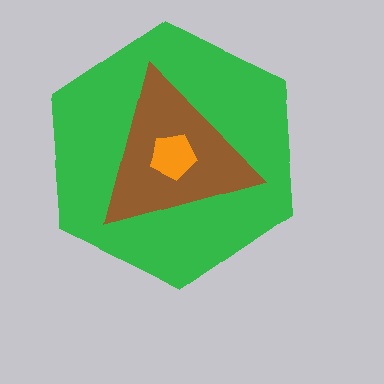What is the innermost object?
The orange pentagon.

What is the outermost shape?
The green hexagon.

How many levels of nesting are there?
3.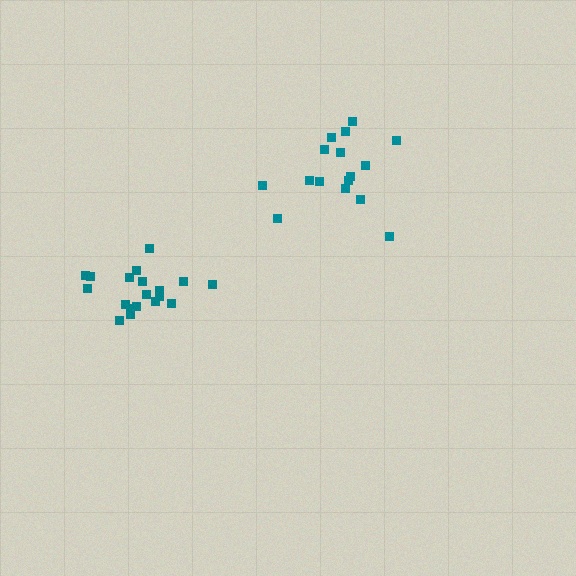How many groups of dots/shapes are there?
There are 2 groups.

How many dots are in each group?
Group 1: 16 dots, Group 2: 19 dots (35 total).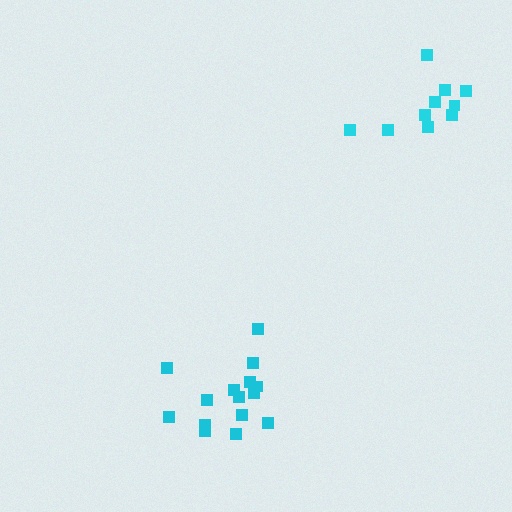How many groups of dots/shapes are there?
There are 2 groups.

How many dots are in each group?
Group 1: 10 dots, Group 2: 15 dots (25 total).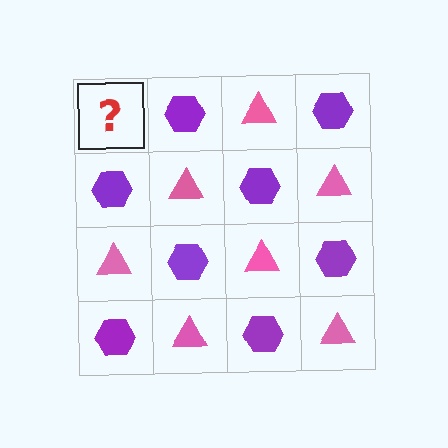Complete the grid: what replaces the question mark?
The question mark should be replaced with a pink triangle.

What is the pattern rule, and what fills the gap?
The rule is that it alternates pink triangle and purple hexagon in a checkerboard pattern. The gap should be filled with a pink triangle.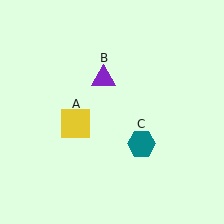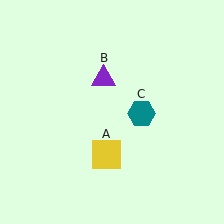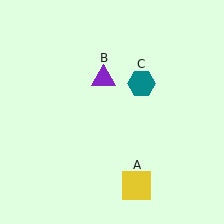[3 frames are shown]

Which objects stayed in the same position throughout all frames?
Purple triangle (object B) remained stationary.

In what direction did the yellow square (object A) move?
The yellow square (object A) moved down and to the right.